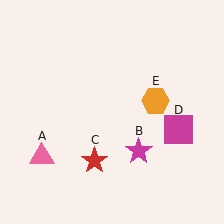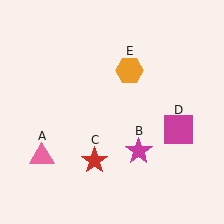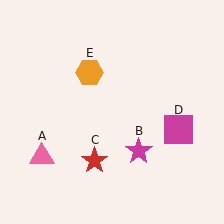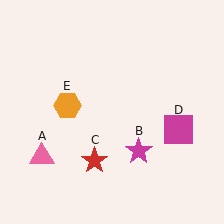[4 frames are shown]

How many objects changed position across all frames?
1 object changed position: orange hexagon (object E).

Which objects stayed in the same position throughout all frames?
Pink triangle (object A) and magenta star (object B) and red star (object C) and magenta square (object D) remained stationary.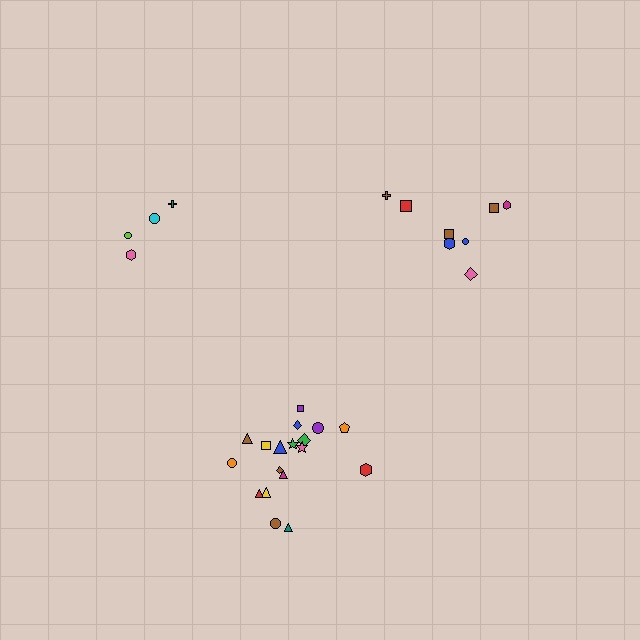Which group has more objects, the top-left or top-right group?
The top-right group.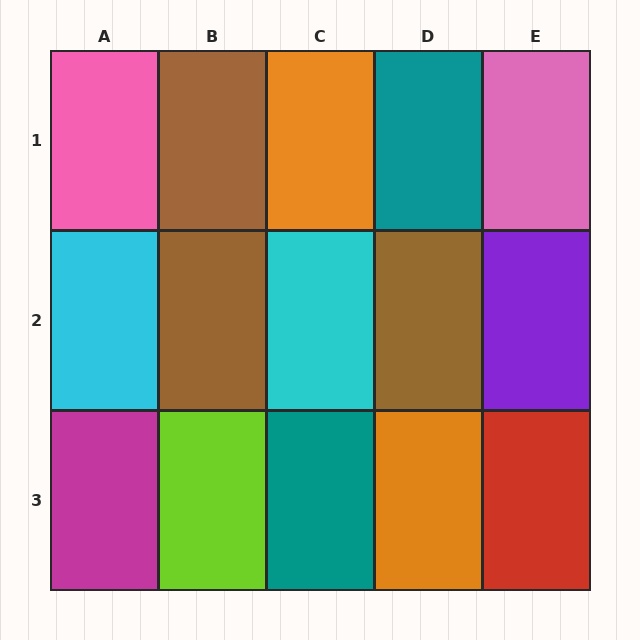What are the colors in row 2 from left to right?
Cyan, brown, cyan, brown, purple.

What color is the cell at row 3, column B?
Lime.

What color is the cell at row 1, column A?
Pink.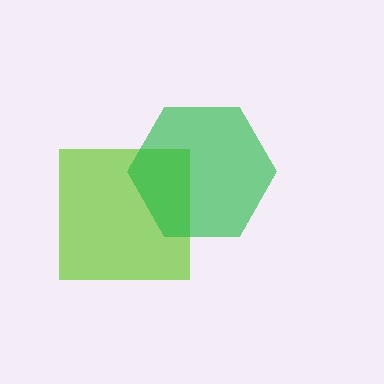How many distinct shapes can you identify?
There are 2 distinct shapes: a lime square, a green hexagon.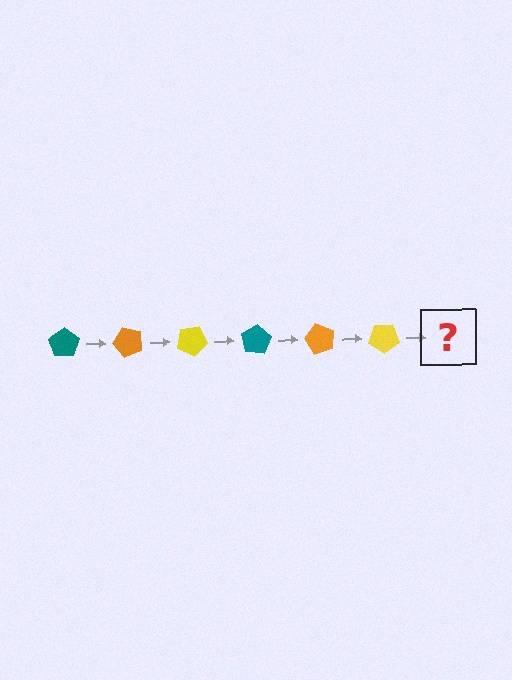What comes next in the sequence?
The next element should be a teal pentagon, rotated 300 degrees from the start.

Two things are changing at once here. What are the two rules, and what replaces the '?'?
The two rules are that it rotates 50 degrees each step and the color cycles through teal, orange, and yellow. The '?' should be a teal pentagon, rotated 300 degrees from the start.